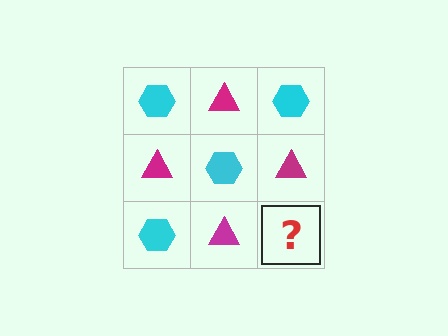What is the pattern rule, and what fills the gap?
The rule is that it alternates cyan hexagon and magenta triangle in a checkerboard pattern. The gap should be filled with a cyan hexagon.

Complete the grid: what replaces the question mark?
The question mark should be replaced with a cyan hexagon.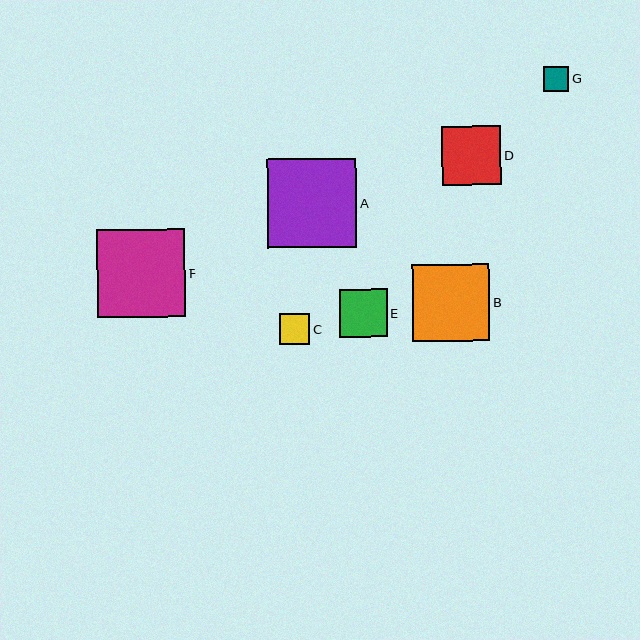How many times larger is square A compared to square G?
Square A is approximately 3.6 times the size of square G.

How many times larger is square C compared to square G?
Square C is approximately 1.2 times the size of square G.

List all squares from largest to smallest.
From largest to smallest: A, F, B, D, E, C, G.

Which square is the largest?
Square A is the largest with a size of approximately 89 pixels.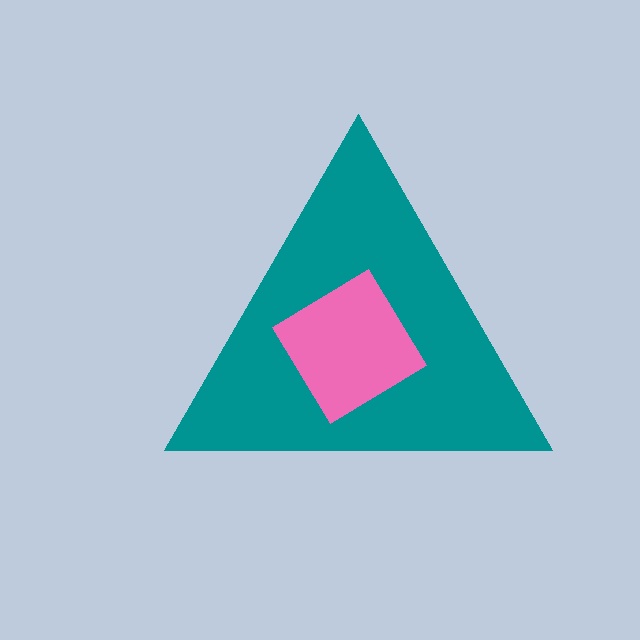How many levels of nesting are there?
2.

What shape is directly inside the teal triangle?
The pink diamond.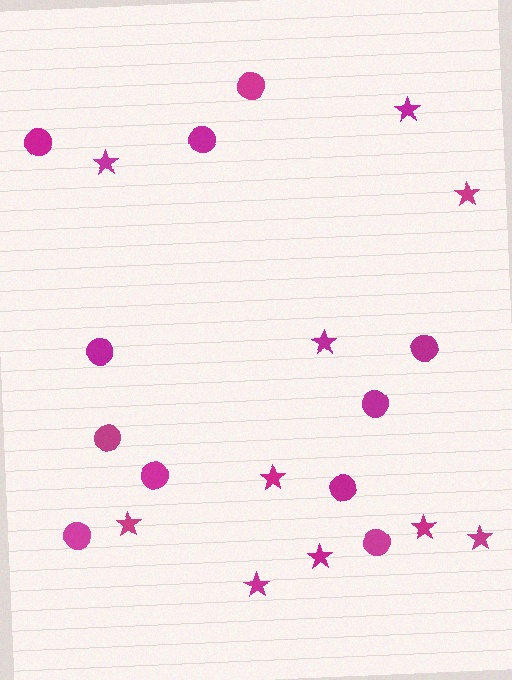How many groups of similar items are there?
There are 2 groups: one group of circles (11) and one group of stars (10).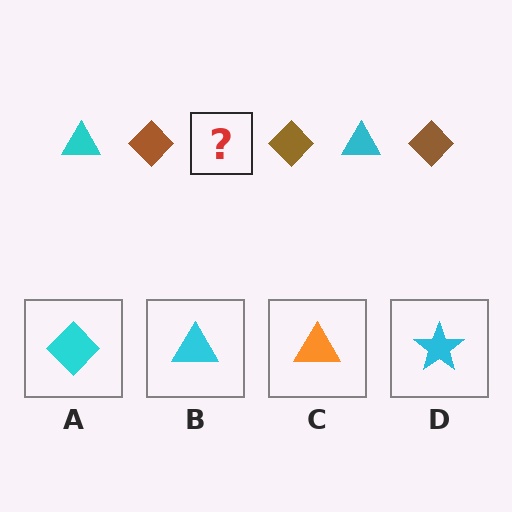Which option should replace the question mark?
Option B.